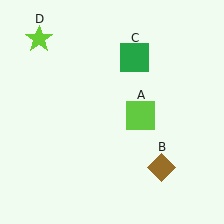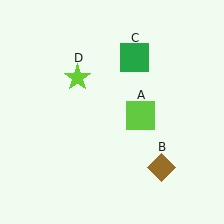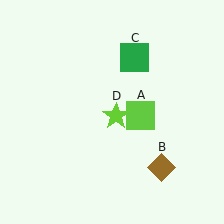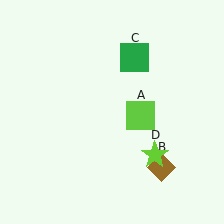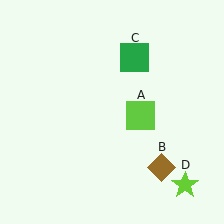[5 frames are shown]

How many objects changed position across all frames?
1 object changed position: lime star (object D).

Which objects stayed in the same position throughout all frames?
Lime square (object A) and brown diamond (object B) and green square (object C) remained stationary.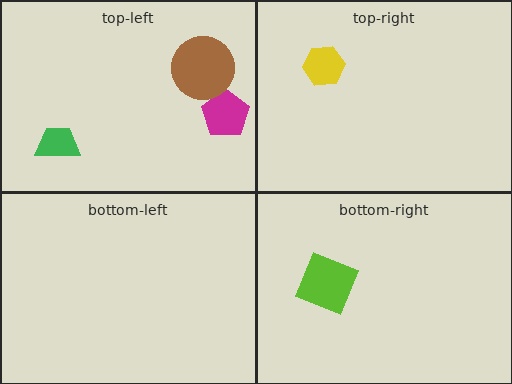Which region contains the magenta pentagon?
The top-left region.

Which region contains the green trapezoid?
The top-left region.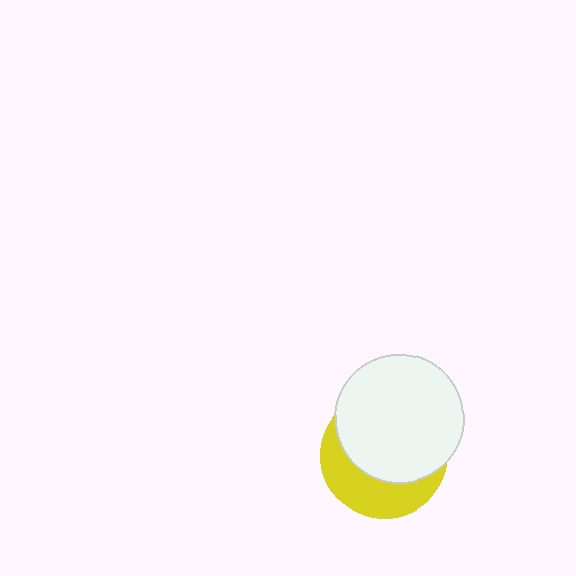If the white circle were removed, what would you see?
You would see the complete yellow circle.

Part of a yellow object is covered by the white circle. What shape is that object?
It is a circle.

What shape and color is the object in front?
The object in front is a white circle.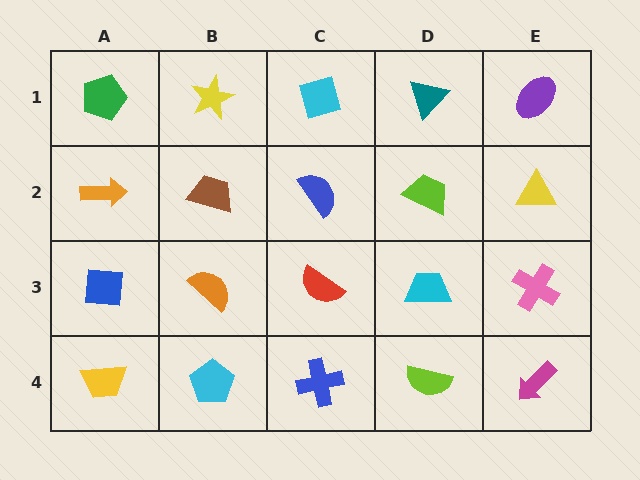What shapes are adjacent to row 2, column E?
A purple ellipse (row 1, column E), a pink cross (row 3, column E), a lime trapezoid (row 2, column D).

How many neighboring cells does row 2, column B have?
4.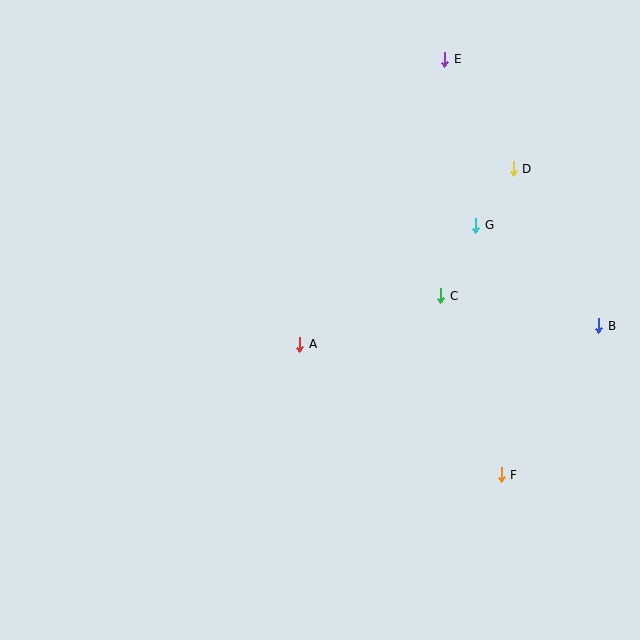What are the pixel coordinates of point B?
Point B is at (599, 326).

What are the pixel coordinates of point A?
Point A is at (300, 344).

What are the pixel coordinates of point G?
Point G is at (476, 225).